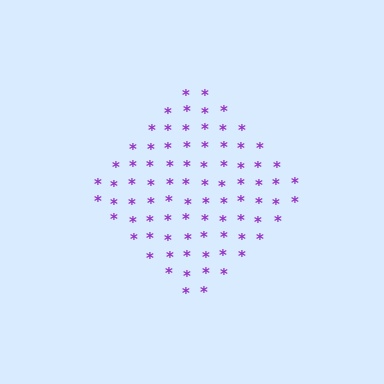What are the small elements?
The small elements are asterisks.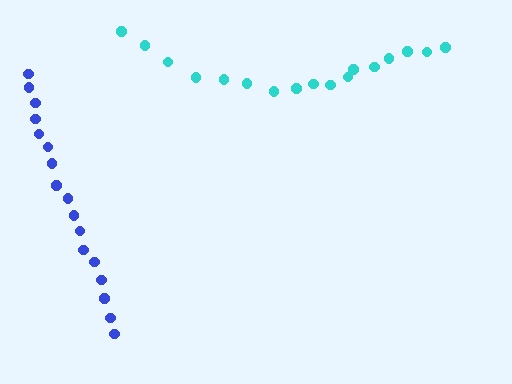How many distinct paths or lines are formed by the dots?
There are 2 distinct paths.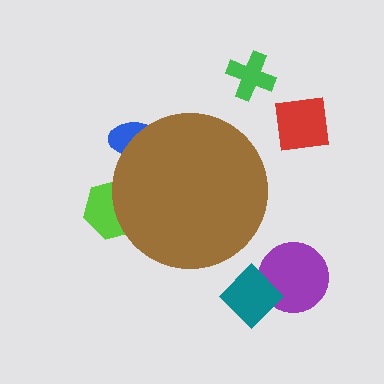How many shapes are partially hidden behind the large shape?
2 shapes are partially hidden.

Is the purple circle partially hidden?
No, the purple circle is fully visible.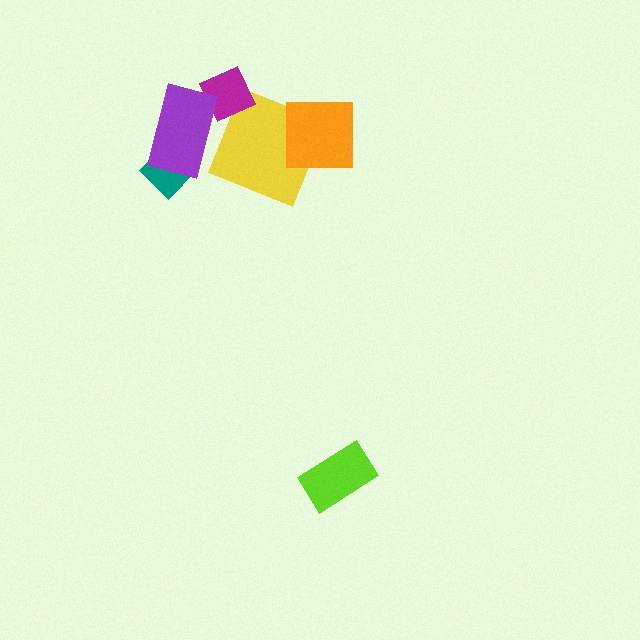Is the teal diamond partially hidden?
Yes, it is partially covered by another shape.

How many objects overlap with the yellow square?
2 objects overlap with the yellow square.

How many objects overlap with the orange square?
1 object overlaps with the orange square.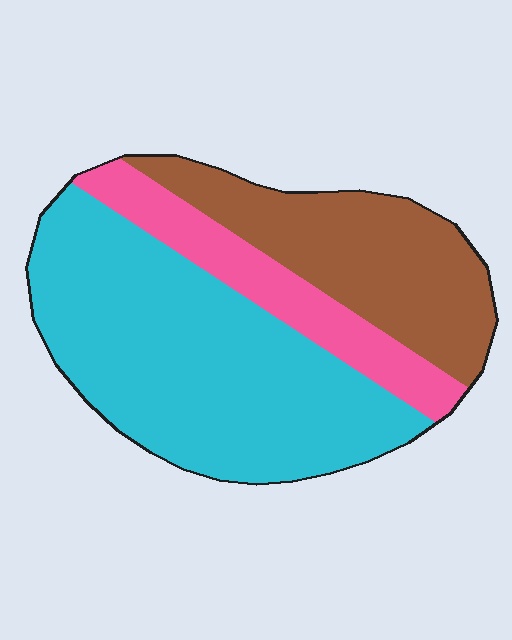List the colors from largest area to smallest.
From largest to smallest: cyan, brown, pink.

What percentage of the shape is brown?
Brown covers 29% of the shape.